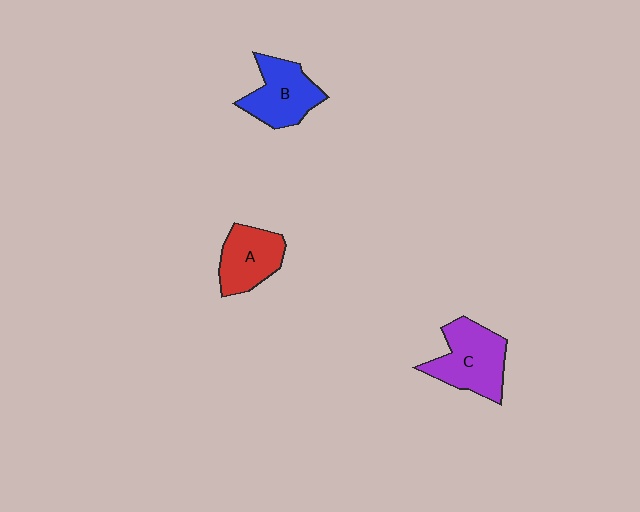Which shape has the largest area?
Shape C (purple).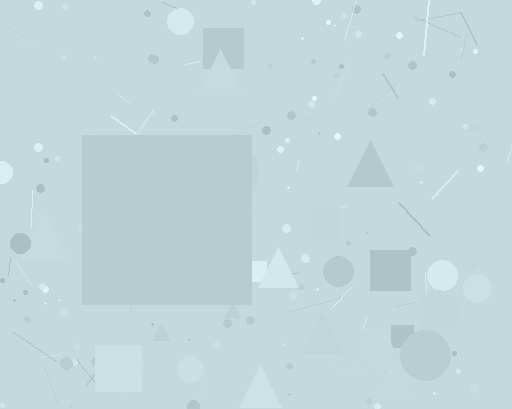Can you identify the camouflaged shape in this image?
The camouflaged shape is a square.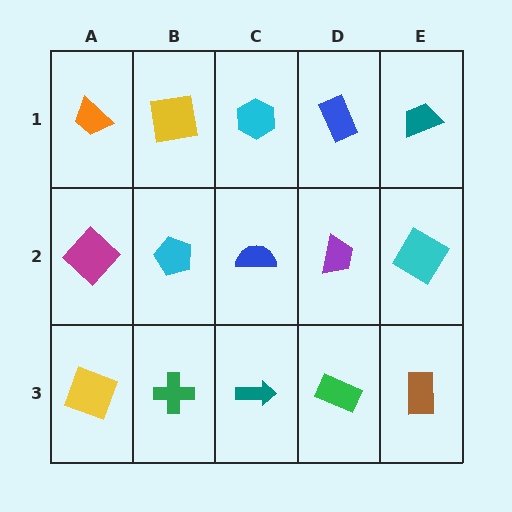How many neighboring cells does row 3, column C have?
3.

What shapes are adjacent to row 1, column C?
A blue semicircle (row 2, column C), a yellow square (row 1, column B), a blue rectangle (row 1, column D).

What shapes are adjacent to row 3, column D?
A purple trapezoid (row 2, column D), a teal arrow (row 3, column C), a brown rectangle (row 3, column E).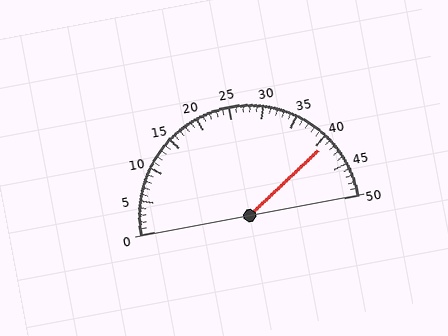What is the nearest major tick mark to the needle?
The nearest major tick mark is 40.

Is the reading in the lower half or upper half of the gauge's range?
The reading is in the upper half of the range (0 to 50).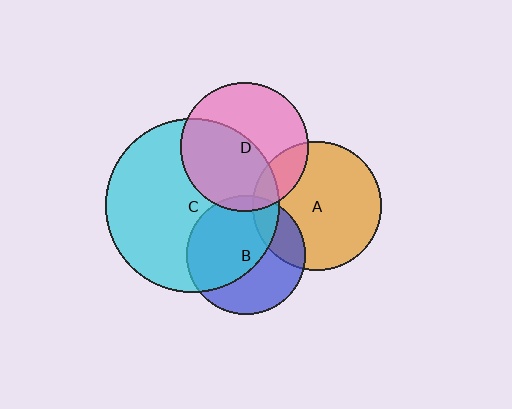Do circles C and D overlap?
Yes.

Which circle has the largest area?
Circle C (cyan).